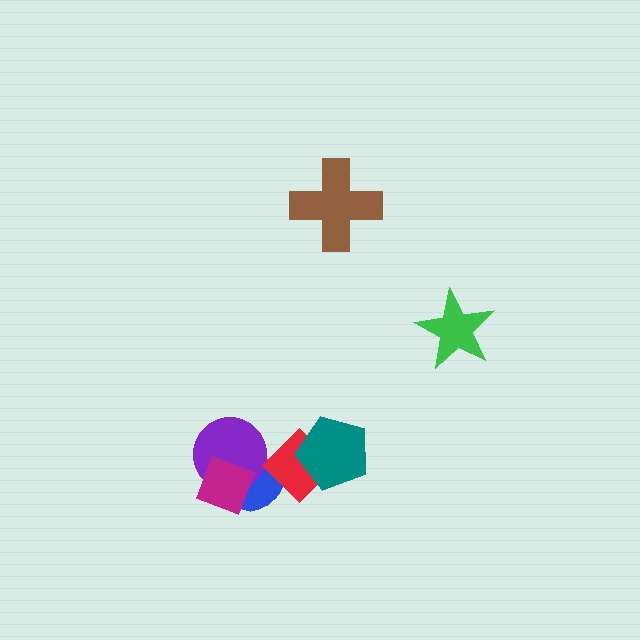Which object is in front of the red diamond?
The teal pentagon is in front of the red diamond.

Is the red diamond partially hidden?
Yes, it is partially covered by another shape.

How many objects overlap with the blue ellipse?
3 objects overlap with the blue ellipse.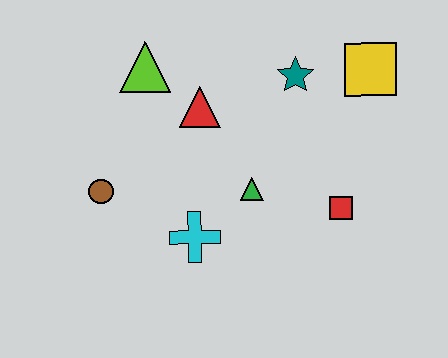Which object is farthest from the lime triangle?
The red square is farthest from the lime triangle.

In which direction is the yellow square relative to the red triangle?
The yellow square is to the right of the red triangle.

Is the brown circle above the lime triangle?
No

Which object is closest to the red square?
The green triangle is closest to the red square.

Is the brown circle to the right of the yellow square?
No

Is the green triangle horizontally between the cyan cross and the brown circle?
No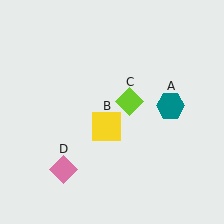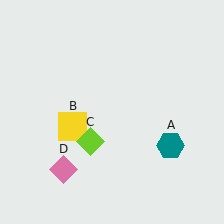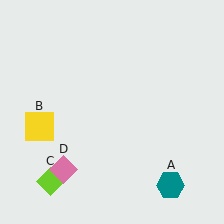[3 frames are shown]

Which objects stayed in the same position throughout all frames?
Pink diamond (object D) remained stationary.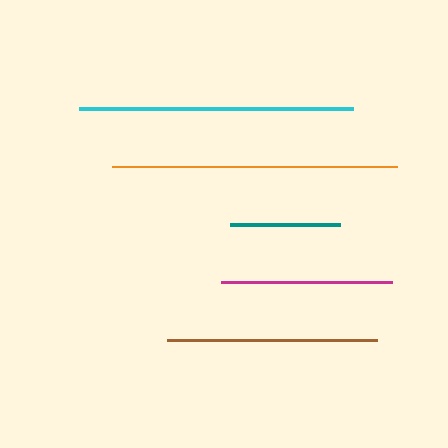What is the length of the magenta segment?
The magenta segment is approximately 172 pixels long.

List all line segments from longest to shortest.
From longest to shortest: orange, cyan, brown, magenta, teal.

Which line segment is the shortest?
The teal line is the shortest at approximately 109 pixels.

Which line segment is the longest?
The orange line is the longest at approximately 285 pixels.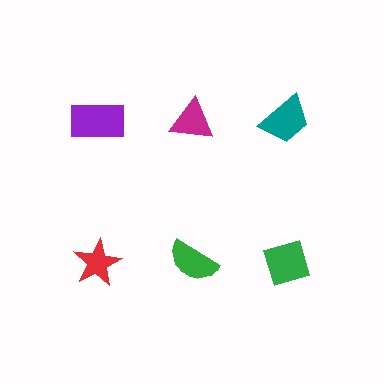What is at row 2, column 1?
A red star.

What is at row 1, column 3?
A teal trapezoid.